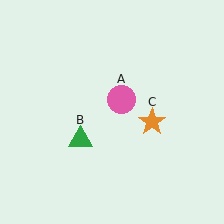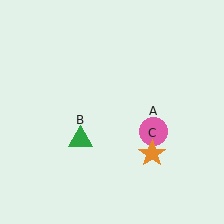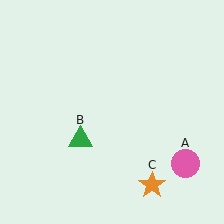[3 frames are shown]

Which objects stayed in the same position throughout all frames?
Green triangle (object B) remained stationary.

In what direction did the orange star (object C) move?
The orange star (object C) moved down.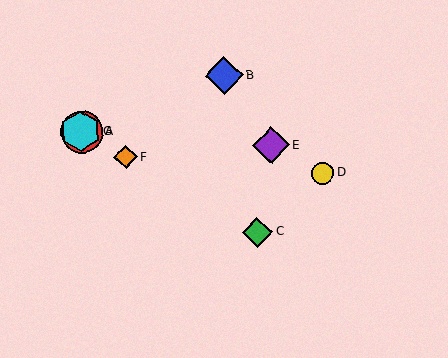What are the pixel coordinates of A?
Object A is at (82, 132).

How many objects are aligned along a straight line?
4 objects (A, C, F, G) are aligned along a straight line.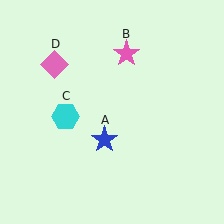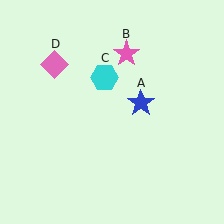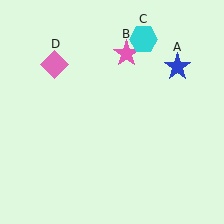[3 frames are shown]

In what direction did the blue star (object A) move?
The blue star (object A) moved up and to the right.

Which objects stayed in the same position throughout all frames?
Pink star (object B) and pink diamond (object D) remained stationary.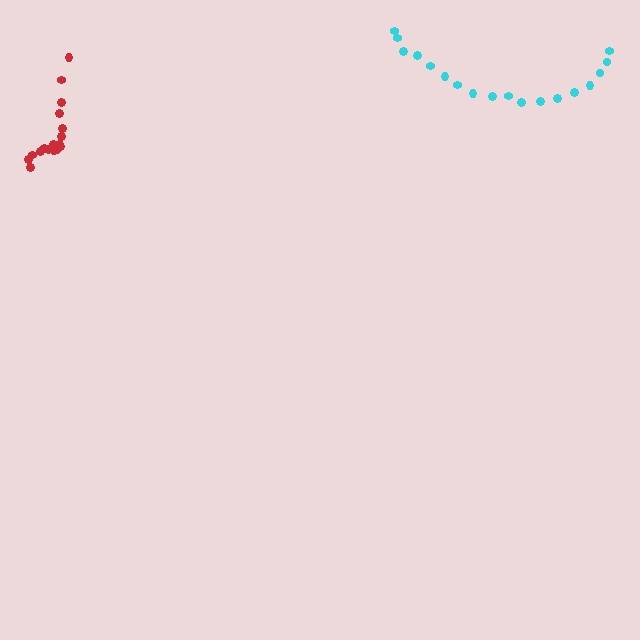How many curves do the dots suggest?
There are 2 distinct paths.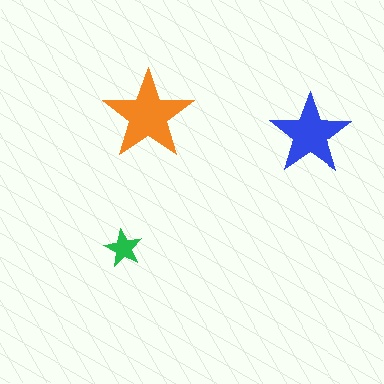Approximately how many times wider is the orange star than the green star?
About 2.5 times wider.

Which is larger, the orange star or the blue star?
The orange one.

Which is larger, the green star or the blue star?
The blue one.